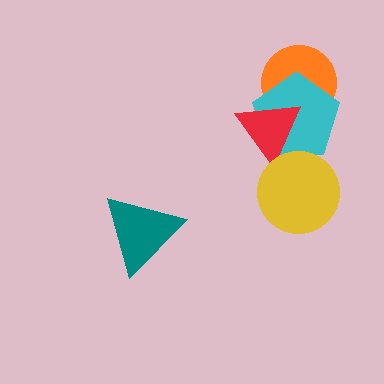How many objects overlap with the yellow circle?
2 objects overlap with the yellow circle.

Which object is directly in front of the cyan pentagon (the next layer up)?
The red triangle is directly in front of the cyan pentagon.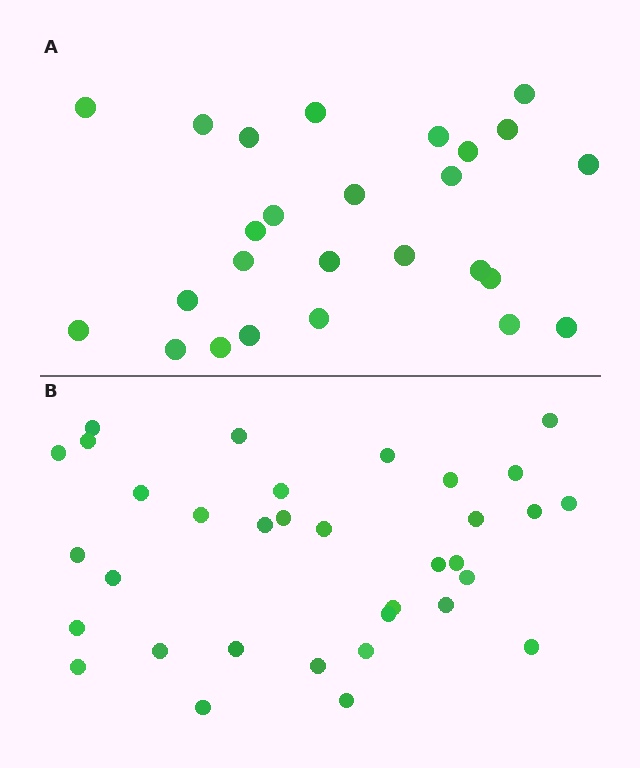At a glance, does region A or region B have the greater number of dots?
Region B (the bottom region) has more dots.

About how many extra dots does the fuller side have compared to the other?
Region B has roughly 8 or so more dots than region A.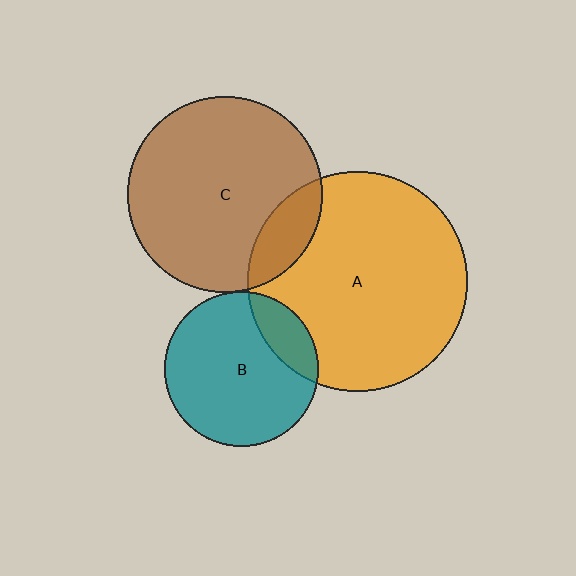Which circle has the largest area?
Circle A (orange).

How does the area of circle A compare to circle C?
Approximately 1.3 times.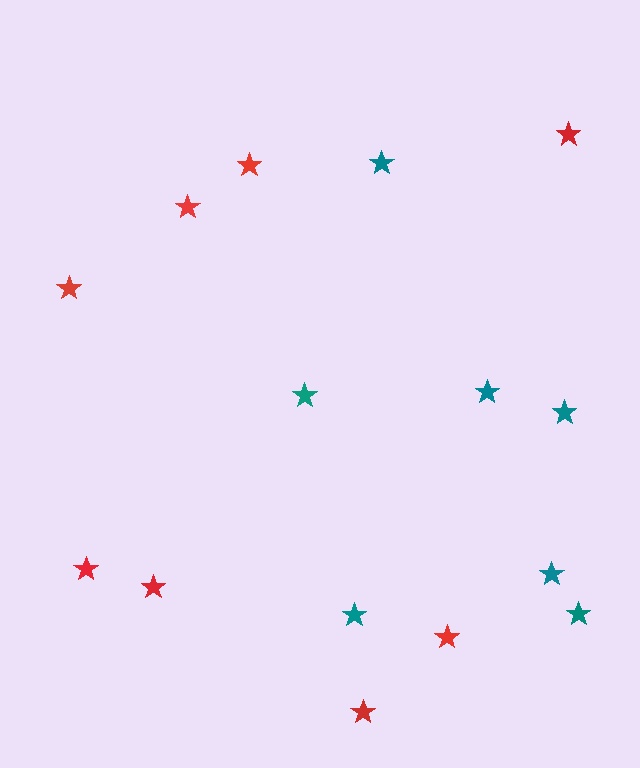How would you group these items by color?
There are 2 groups: one group of red stars (8) and one group of teal stars (7).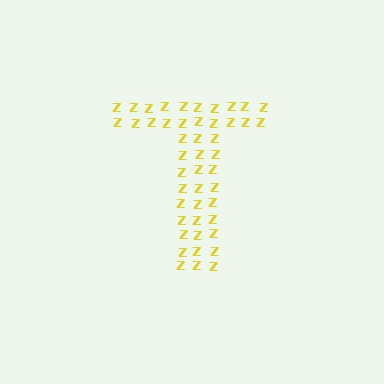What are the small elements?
The small elements are letter Z's.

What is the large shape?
The large shape is the letter T.